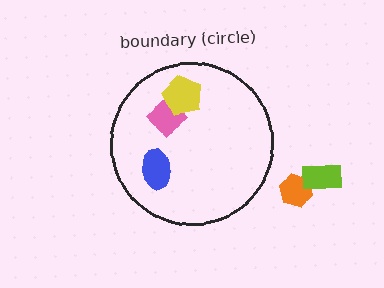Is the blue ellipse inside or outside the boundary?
Inside.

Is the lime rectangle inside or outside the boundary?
Outside.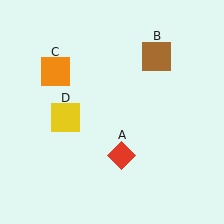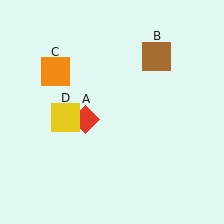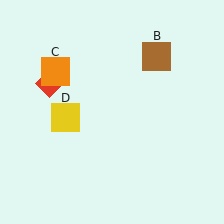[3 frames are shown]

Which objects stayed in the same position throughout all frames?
Brown square (object B) and orange square (object C) and yellow square (object D) remained stationary.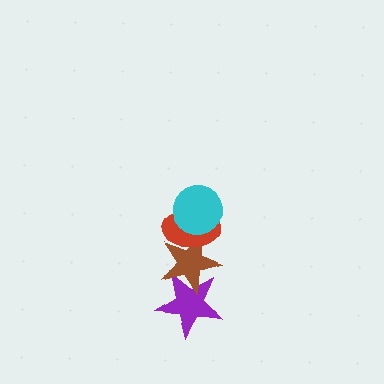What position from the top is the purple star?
The purple star is 4th from the top.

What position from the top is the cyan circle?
The cyan circle is 1st from the top.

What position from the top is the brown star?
The brown star is 3rd from the top.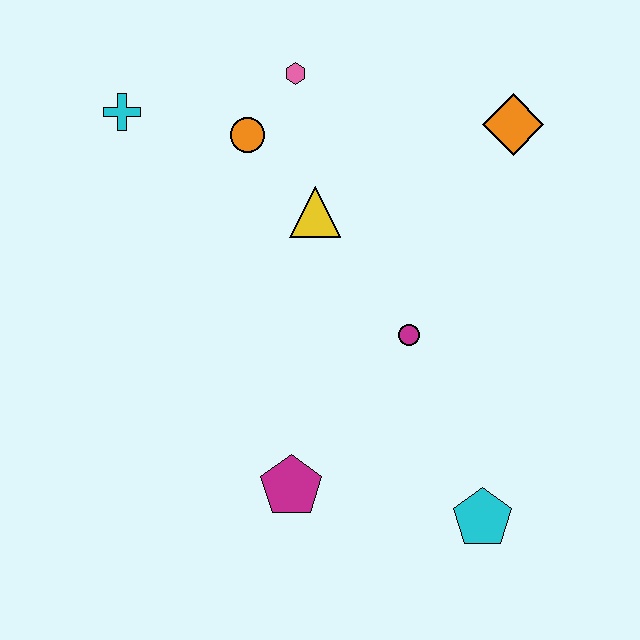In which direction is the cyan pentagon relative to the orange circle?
The cyan pentagon is below the orange circle.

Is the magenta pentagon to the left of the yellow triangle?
Yes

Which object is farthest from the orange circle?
The cyan pentagon is farthest from the orange circle.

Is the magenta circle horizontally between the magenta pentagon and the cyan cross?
No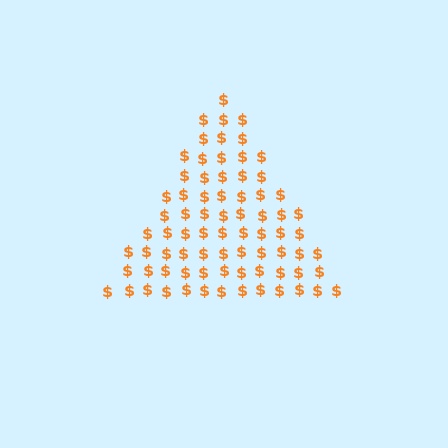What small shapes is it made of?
It is made of small dollar signs.